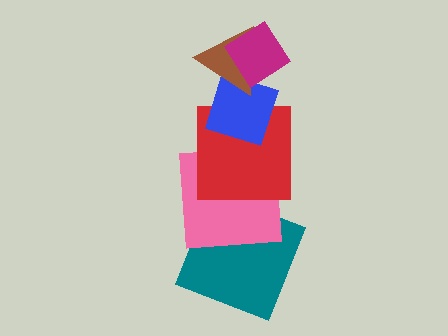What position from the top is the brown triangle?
The brown triangle is 2nd from the top.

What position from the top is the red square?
The red square is 4th from the top.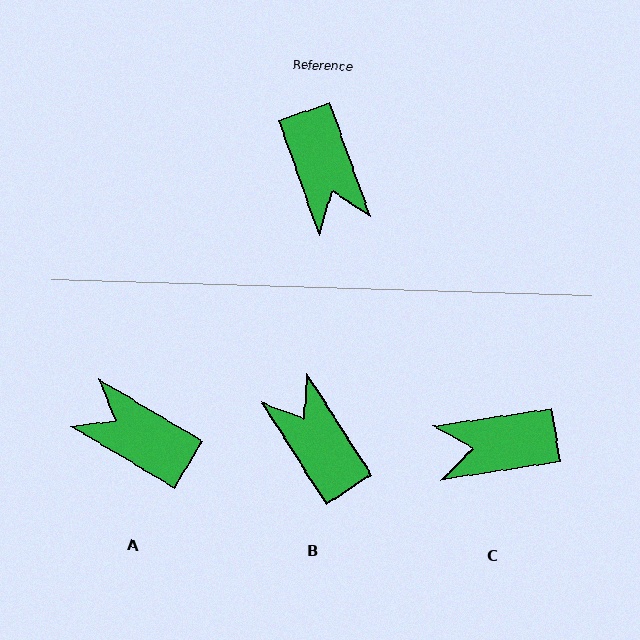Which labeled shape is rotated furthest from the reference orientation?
B, about 167 degrees away.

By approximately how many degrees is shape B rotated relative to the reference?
Approximately 167 degrees clockwise.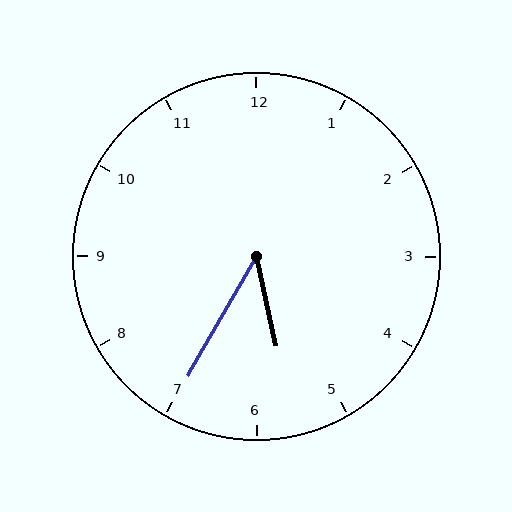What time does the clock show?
5:35.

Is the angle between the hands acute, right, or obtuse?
It is acute.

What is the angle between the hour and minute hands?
Approximately 42 degrees.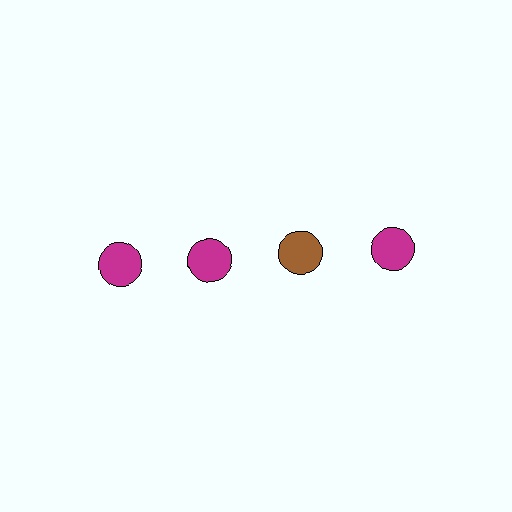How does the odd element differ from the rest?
It has a different color: brown instead of magenta.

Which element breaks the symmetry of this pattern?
The brown circle in the top row, center column breaks the symmetry. All other shapes are magenta circles.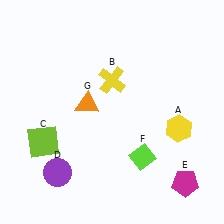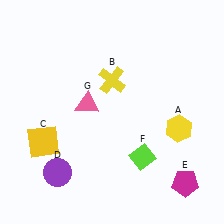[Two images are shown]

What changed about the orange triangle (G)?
In Image 1, G is orange. In Image 2, it changed to pink.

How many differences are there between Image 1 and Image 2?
There are 2 differences between the two images.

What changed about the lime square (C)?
In Image 1, C is lime. In Image 2, it changed to yellow.